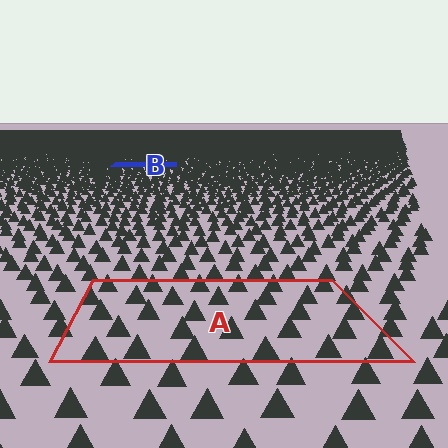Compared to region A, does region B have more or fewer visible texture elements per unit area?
Region B has more texture elements per unit area — they are packed more densely because it is farther away.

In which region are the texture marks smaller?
The texture marks are smaller in region B, because it is farther away.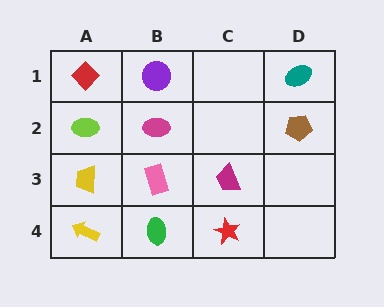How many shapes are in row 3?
3 shapes.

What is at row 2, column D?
A brown pentagon.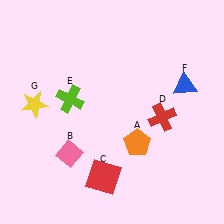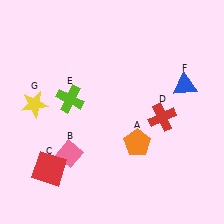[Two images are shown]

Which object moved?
The red square (C) moved left.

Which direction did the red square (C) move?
The red square (C) moved left.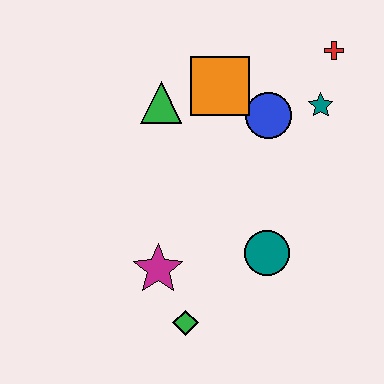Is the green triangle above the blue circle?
Yes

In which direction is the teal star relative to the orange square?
The teal star is to the right of the orange square.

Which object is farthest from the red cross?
The green diamond is farthest from the red cross.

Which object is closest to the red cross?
The teal star is closest to the red cross.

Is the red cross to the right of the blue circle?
Yes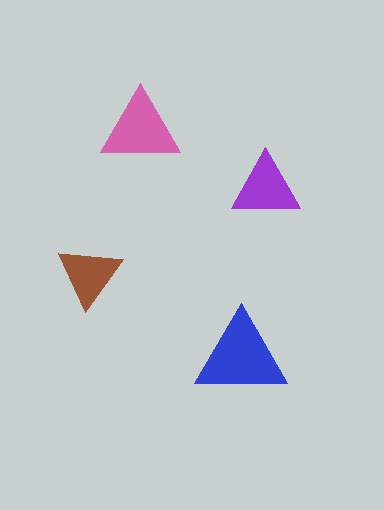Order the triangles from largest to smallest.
the blue one, the pink one, the purple one, the brown one.